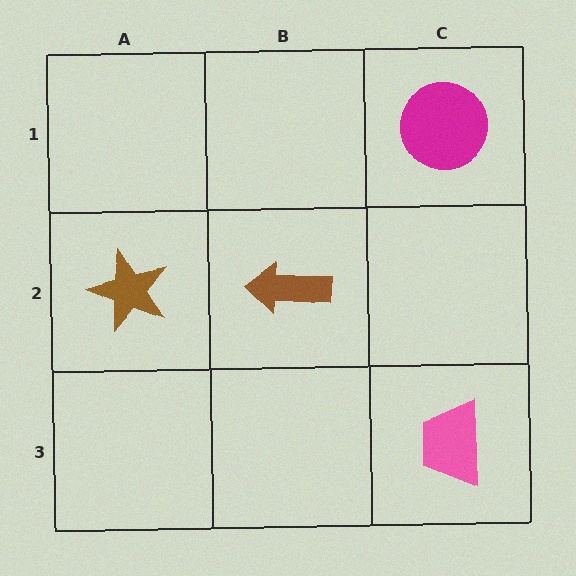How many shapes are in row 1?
1 shape.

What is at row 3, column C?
A pink trapezoid.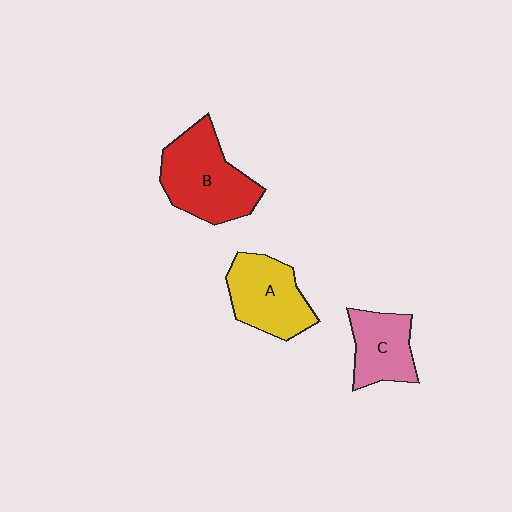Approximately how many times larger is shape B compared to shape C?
Approximately 1.6 times.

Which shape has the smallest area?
Shape C (pink).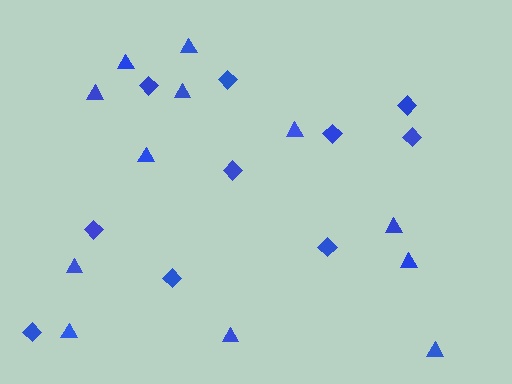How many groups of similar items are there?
There are 2 groups: one group of diamonds (10) and one group of triangles (12).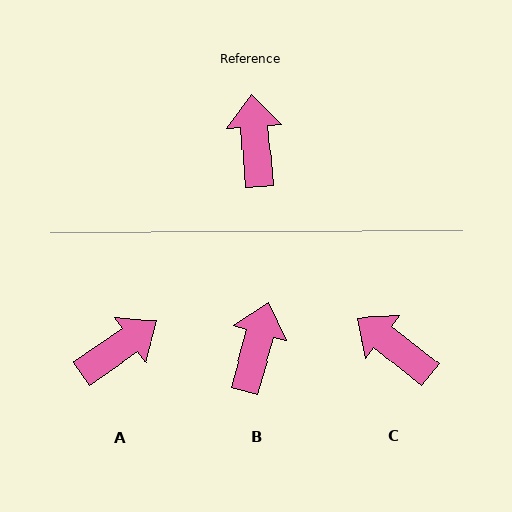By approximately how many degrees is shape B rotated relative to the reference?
Approximately 20 degrees clockwise.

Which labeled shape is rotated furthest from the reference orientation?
A, about 59 degrees away.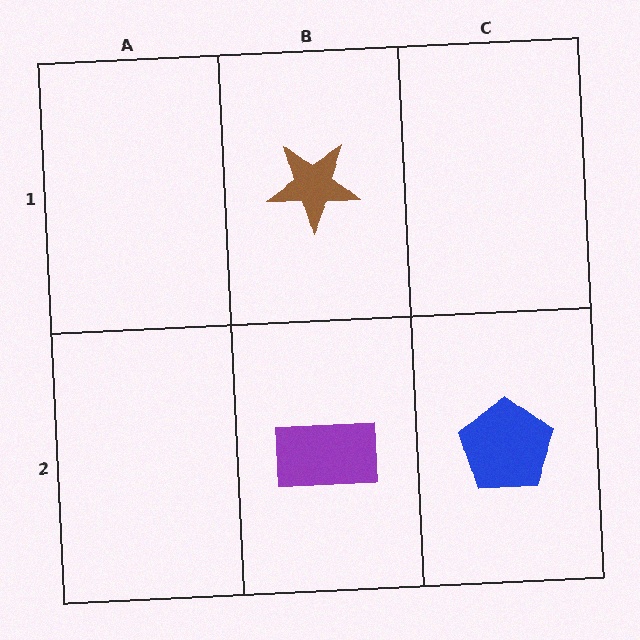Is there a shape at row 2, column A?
No, that cell is empty.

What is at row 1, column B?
A brown star.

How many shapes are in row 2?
2 shapes.